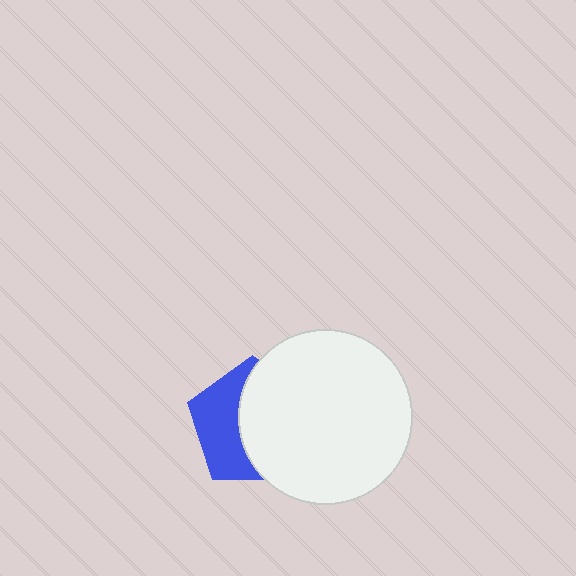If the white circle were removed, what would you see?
You would see the complete blue pentagon.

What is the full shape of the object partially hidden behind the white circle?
The partially hidden object is a blue pentagon.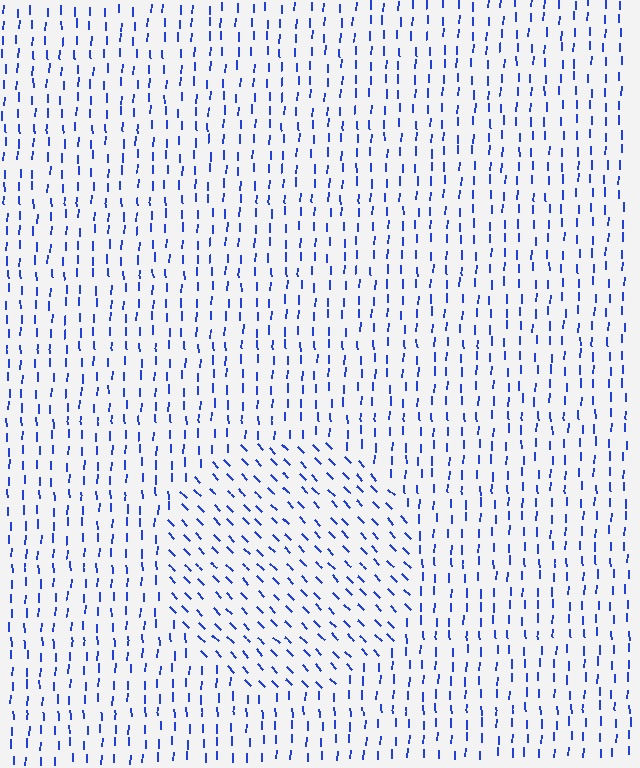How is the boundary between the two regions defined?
The boundary is defined purely by a change in line orientation (approximately 45 degrees difference). All lines are the same color and thickness.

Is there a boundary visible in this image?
Yes, there is a texture boundary formed by a change in line orientation.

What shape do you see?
I see a circle.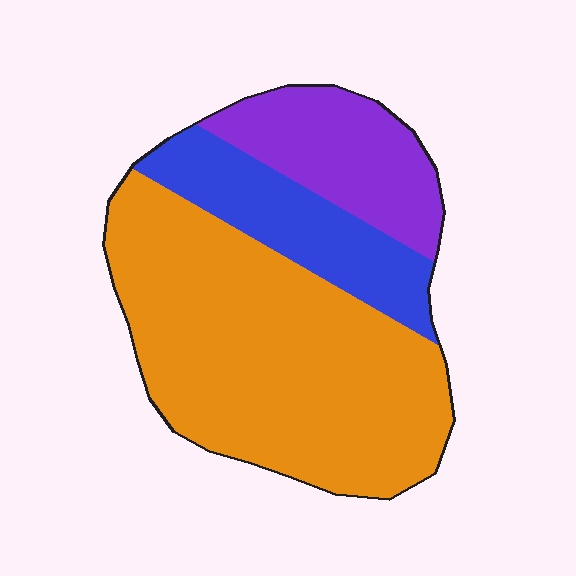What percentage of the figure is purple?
Purple takes up less than a quarter of the figure.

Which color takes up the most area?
Orange, at roughly 60%.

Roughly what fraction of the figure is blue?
Blue covers around 20% of the figure.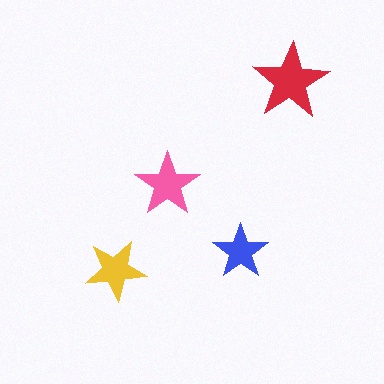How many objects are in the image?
There are 4 objects in the image.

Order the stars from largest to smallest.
the red one, the pink one, the yellow one, the blue one.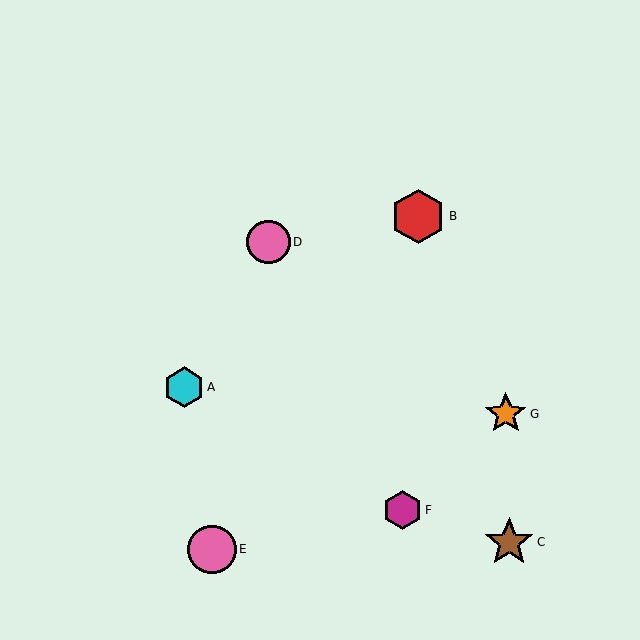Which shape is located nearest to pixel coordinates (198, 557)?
The pink circle (labeled E) at (212, 549) is nearest to that location.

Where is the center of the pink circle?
The center of the pink circle is at (212, 549).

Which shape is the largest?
The red hexagon (labeled B) is the largest.